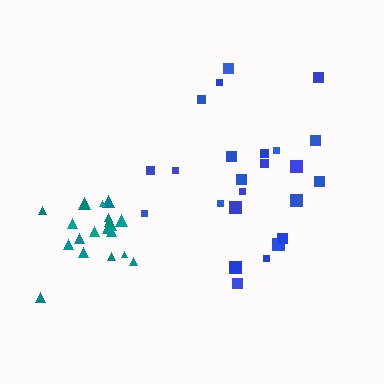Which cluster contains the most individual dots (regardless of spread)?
Blue (24).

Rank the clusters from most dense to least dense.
teal, blue.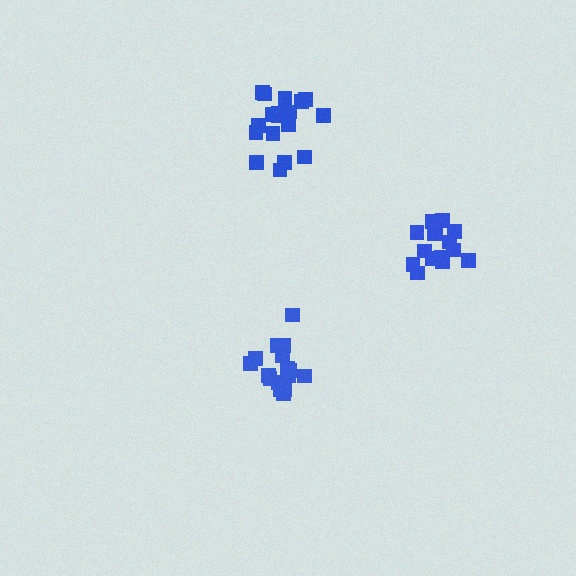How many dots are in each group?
Group 1: 17 dots, Group 2: 16 dots, Group 3: 19 dots (52 total).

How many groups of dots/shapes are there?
There are 3 groups.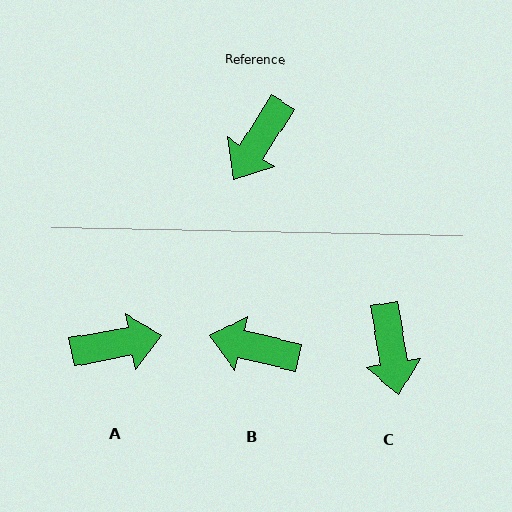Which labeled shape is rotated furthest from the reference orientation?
A, about 133 degrees away.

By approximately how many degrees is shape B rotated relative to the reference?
Approximately 71 degrees clockwise.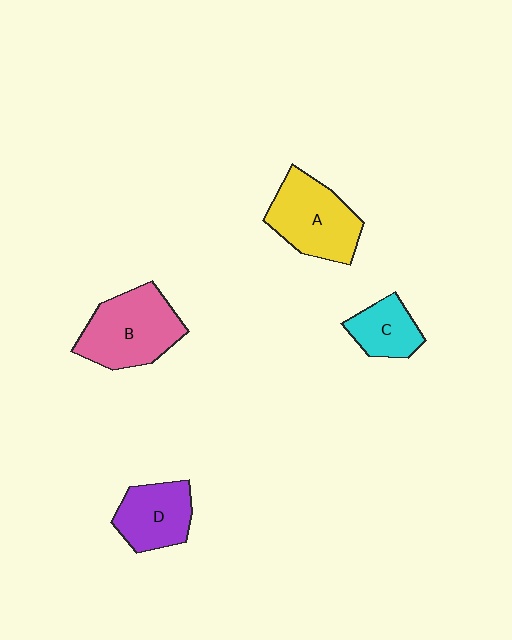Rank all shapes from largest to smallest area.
From largest to smallest: B (pink), A (yellow), D (purple), C (cyan).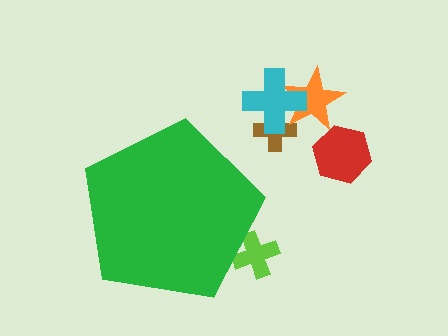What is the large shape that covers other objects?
A green pentagon.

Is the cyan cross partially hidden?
No, the cyan cross is fully visible.